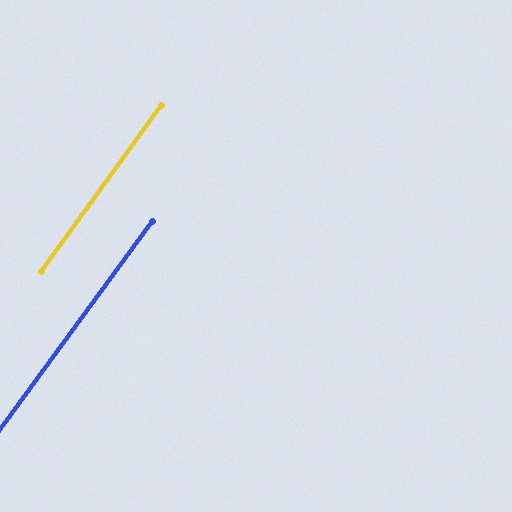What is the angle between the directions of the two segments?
Approximately 1 degree.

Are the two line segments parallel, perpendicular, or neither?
Parallel — their directions differ by only 0.7°.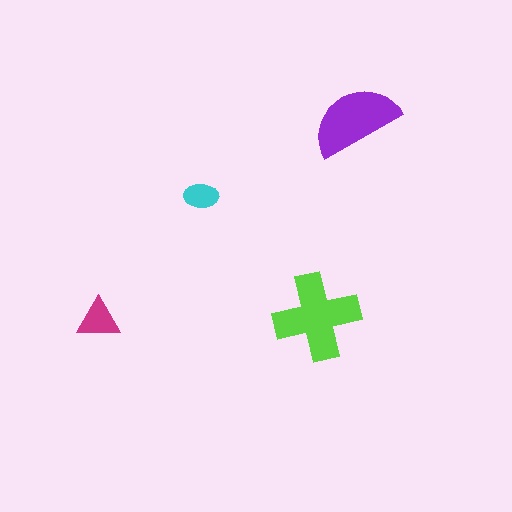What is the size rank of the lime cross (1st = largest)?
1st.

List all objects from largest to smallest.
The lime cross, the purple semicircle, the magenta triangle, the cyan ellipse.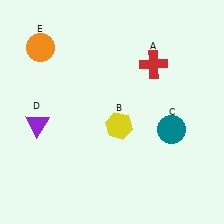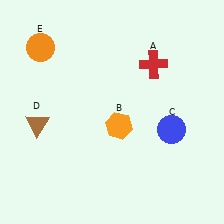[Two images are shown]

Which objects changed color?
B changed from yellow to orange. C changed from teal to blue. D changed from purple to brown.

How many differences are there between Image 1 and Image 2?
There are 3 differences between the two images.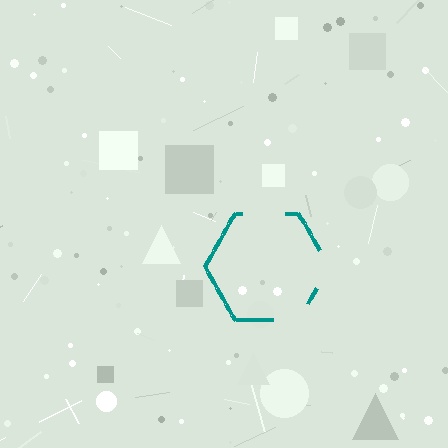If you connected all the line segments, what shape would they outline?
They would outline a hexagon.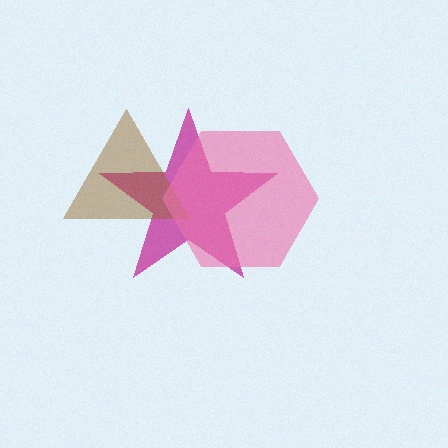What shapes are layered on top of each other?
The layered shapes are: a magenta star, a brown triangle, a pink hexagon.